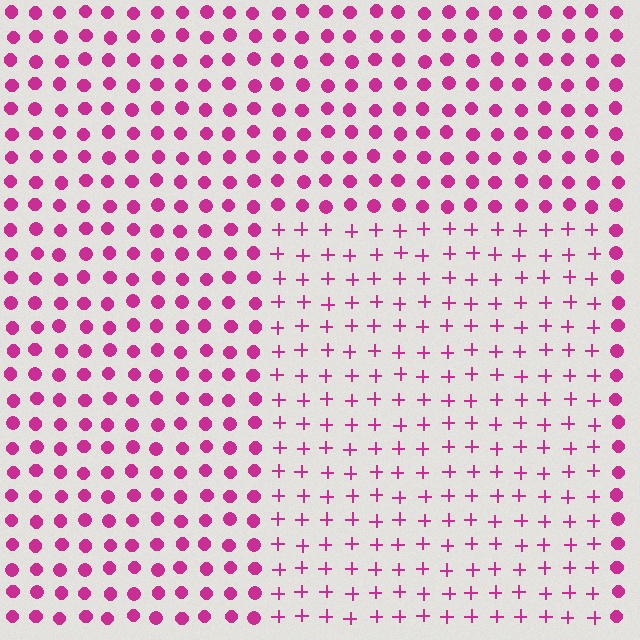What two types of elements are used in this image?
The image uses plus signs inside the rectangle region and circles outside it.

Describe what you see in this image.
The image is filled with small magenta elements arranged in a uniform grid. A rectangle-shaped region contains plus signs, while the surrounding area contains circles. The boundary is defined purely by the change in element shape.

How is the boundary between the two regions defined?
The boundary is defined by a change in element shape: plus signs inside vs. circles outside. All elements share the same color and spacing.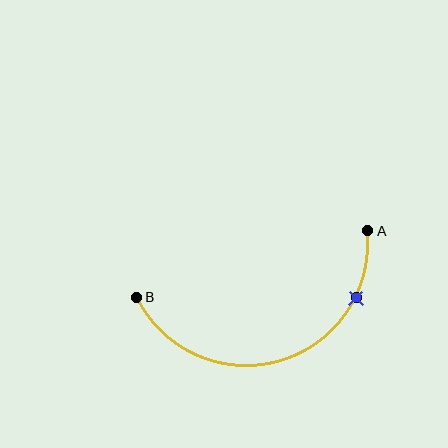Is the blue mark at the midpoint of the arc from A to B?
No. The blue mark lies on the arc but is closer to endpoint A. The arc midpoint would be at the point on the curve equidistant along the arc from both A and B.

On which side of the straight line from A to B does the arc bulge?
The arc bulges below the straight line connecting A and B.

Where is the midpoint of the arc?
The arc midpoint is the point on the curve farthest from the straight line joining A and B. It sits below that line.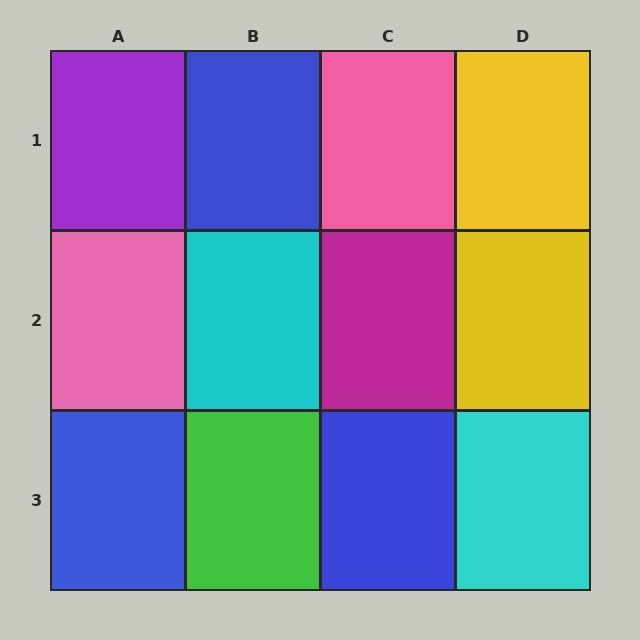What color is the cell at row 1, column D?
Yellow.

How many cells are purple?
1 cell is purple.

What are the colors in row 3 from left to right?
Blue, green, blue, cyan.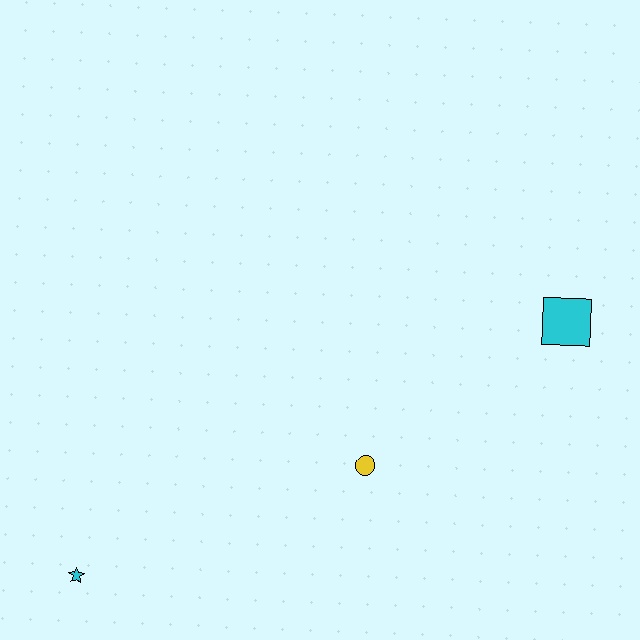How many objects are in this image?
There are 3 objects.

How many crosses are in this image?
There are no crosses.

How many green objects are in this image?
There are no green objects.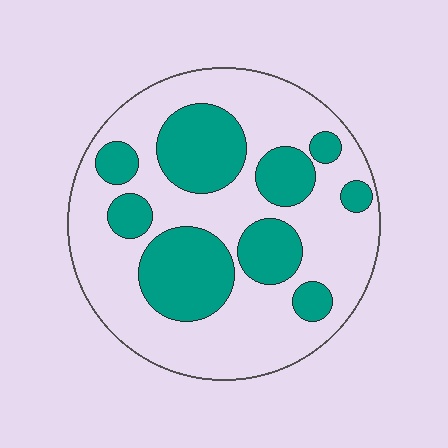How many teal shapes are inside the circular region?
9.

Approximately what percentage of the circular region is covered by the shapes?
Approximately 35%.